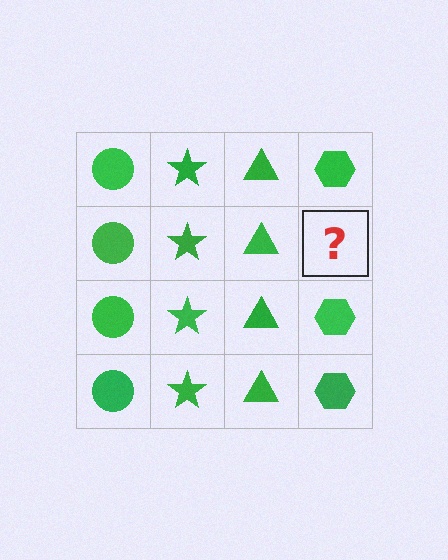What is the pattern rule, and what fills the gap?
The rule is that each column has a consistent shape. The gap should be filled with a green hexagon.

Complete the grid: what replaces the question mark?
The question mark should be replaced with a green hexagon.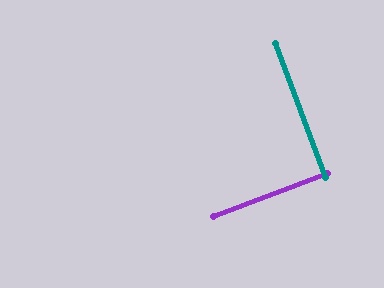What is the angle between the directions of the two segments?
Approximately 90 degrees.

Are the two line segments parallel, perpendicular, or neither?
Perpendicular — they meet at approximately 90°.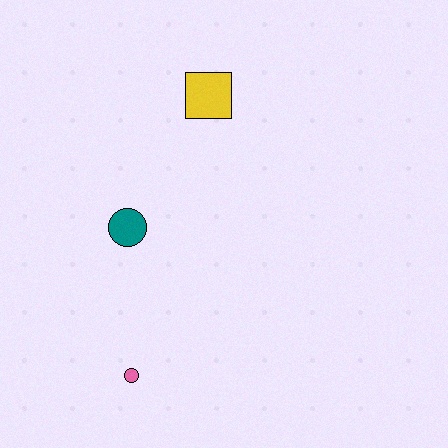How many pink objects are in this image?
There is 1 pink object.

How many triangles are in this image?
There are no triangles.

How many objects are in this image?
There are 3 objects.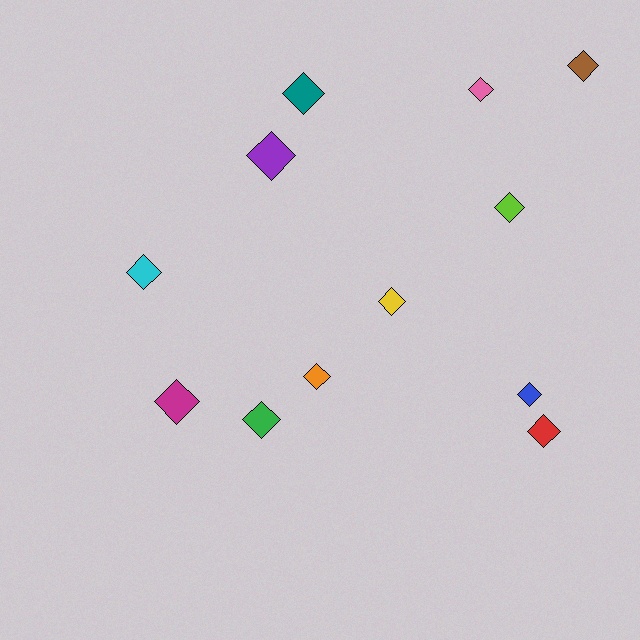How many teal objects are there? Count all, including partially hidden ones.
There is 1 teal object.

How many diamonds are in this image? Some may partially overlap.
There are 12 diamonds.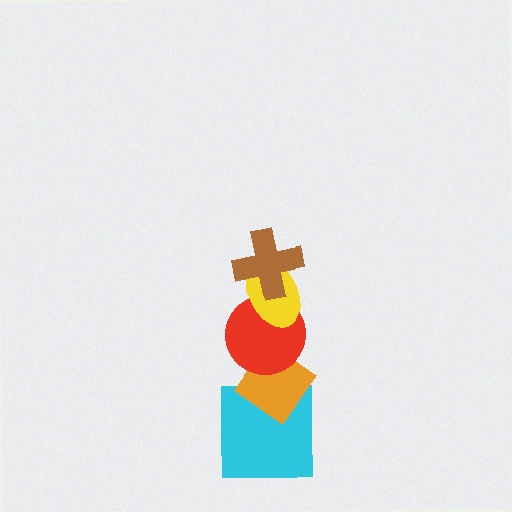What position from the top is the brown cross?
The brown cross is 1st from the top.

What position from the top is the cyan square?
The cyan square is 5th from the top.